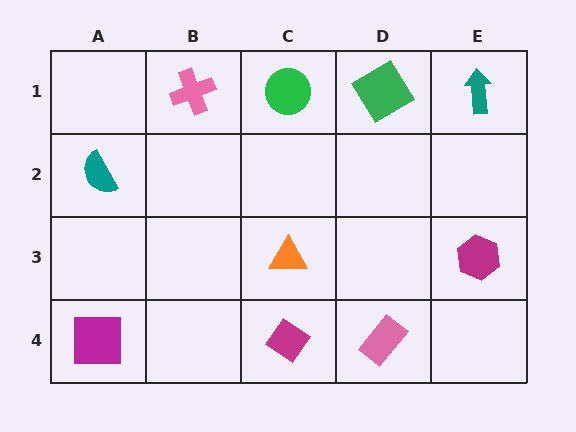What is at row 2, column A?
A teal semicircle.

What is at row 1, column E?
A teal arrow.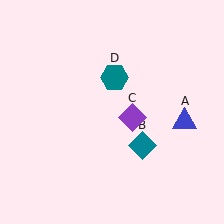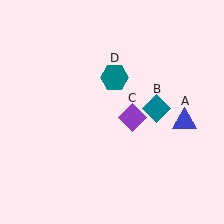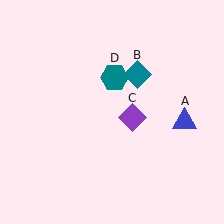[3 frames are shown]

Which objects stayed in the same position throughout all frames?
Blue triangle (object A) and purple diamond (object C) and teal hexagon (object D) remained stationary.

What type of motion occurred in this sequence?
The teal diamond (object B) rotated counterclockwise around the center of the scene.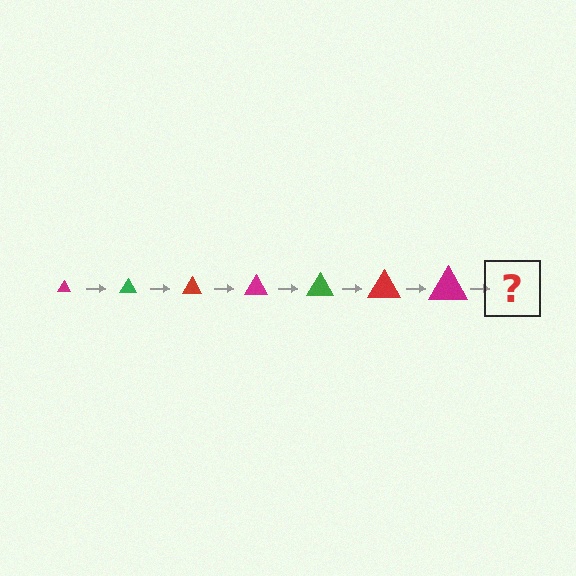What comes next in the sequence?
The next element should be a green triangle, larger than the previous one.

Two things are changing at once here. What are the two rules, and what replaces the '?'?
The two rules are that the triangle grows larger each step and the color cycles through magenta, green, and red. The '?' should be a green triangle, larger than the previous one.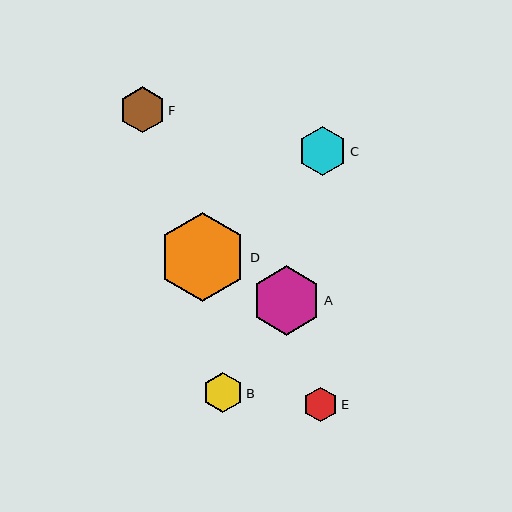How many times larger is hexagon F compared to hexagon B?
Hexagon F is approximately 1.1 times the size of hexagon B.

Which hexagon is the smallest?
Hexagon E is the smallest with a size of approximately 34 pixels.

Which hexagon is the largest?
Hexagon D is the largest with a size of approximately 89 pixels.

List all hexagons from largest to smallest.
From largest to smallest: D, A, C, F, B, E.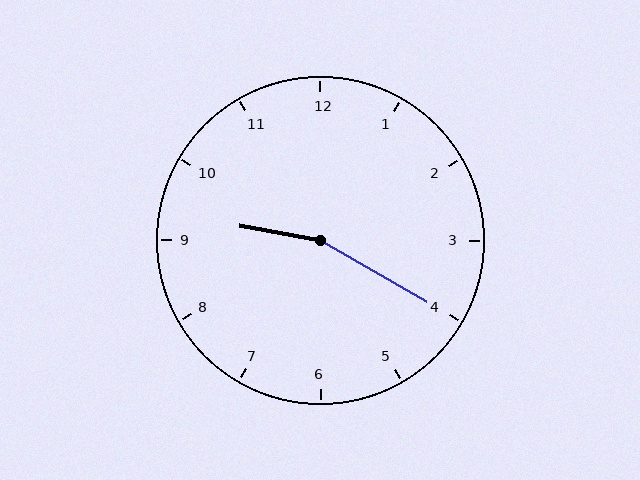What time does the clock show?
9:20.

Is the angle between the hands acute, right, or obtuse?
It is obtuse.